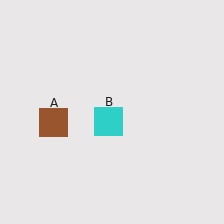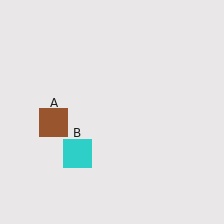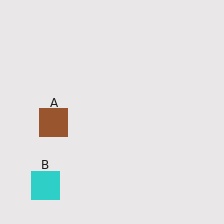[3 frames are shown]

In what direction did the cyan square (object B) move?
The cyan square (object B) moved down and to the left.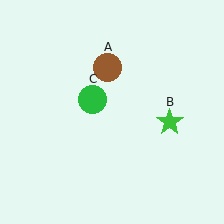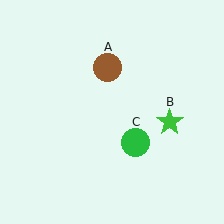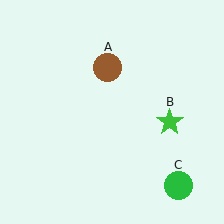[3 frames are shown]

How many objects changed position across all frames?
1 object changed position: green circle (object C).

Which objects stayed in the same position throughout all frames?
Brown circle (object A) and green star (object B) remained stationary.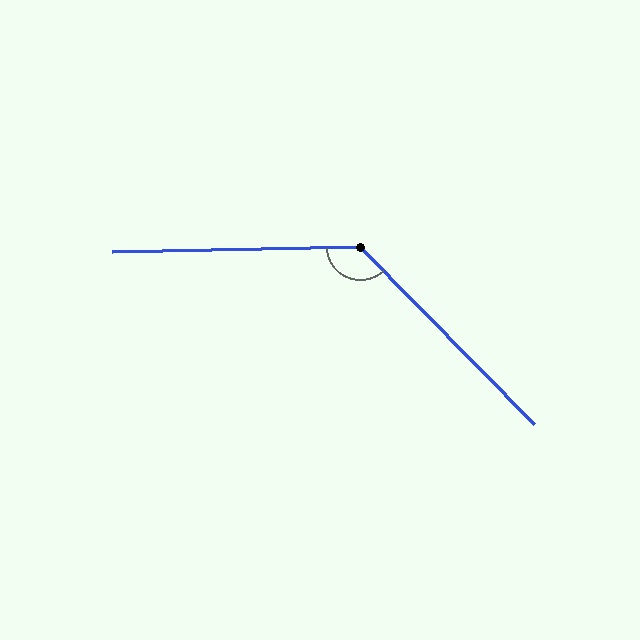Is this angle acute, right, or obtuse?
It is obtuse.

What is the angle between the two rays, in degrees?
Approximately 133 degrees.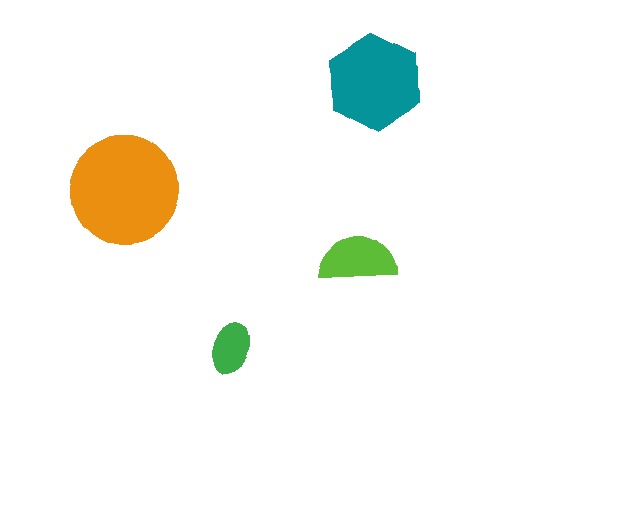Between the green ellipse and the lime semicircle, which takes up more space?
The lime semicircle.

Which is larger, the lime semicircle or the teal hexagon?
The teal hexagon.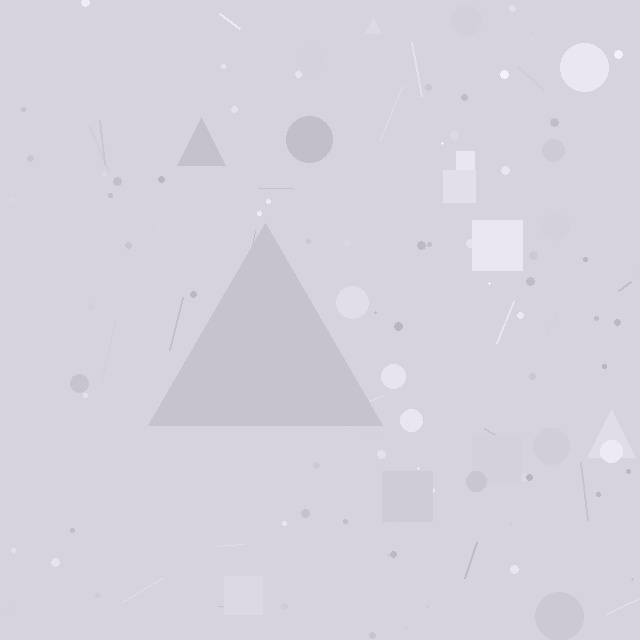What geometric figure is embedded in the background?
A triangle is embedded in the background.